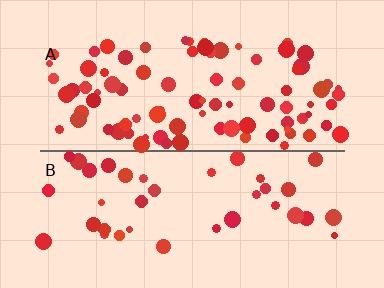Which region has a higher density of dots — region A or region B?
A (the top).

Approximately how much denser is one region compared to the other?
Approximately 2.2× — region A over region B.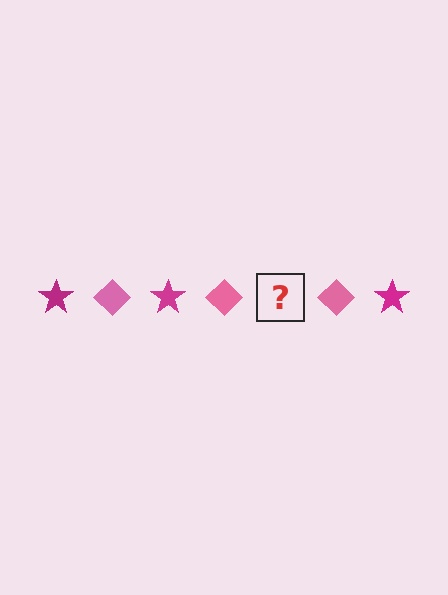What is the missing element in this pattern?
The missing element is a magenta star.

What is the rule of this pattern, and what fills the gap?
The rule is that the pattern alternates between magenta star and pink diamond. The gap should be filled with a magenta star.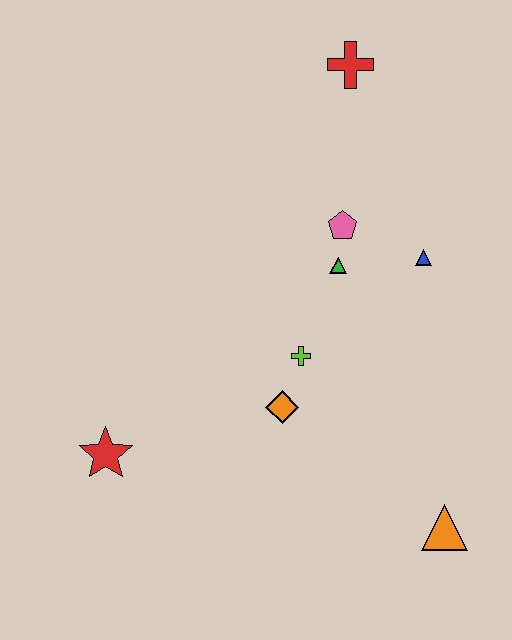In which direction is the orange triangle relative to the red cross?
The orange triangle is below the red cross.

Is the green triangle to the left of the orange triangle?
Yes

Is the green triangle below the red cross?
Yes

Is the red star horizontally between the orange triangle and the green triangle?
No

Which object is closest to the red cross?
The pink pentagon is closest to the red cross.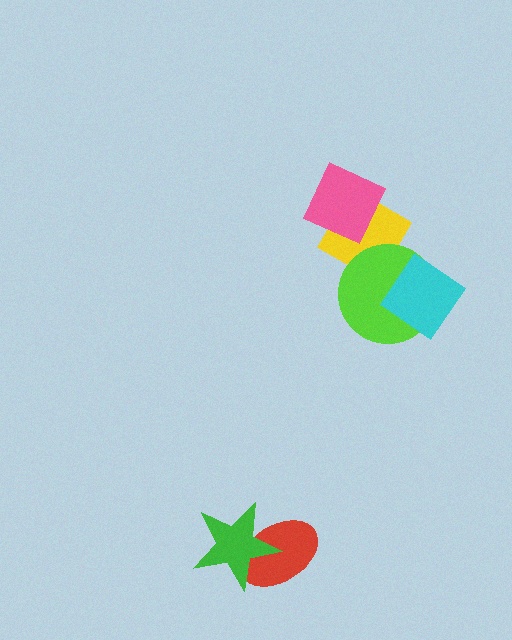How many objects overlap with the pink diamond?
1 object overlaps with the pink diamond.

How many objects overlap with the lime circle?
2 objects overlap with the lime circle.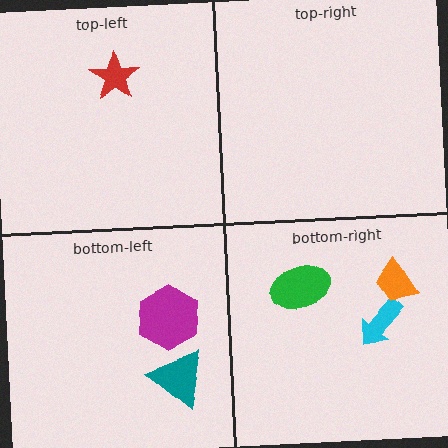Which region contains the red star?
The top-left region.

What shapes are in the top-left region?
The red star.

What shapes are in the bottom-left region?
The magenta hexagon, the teal triangle.